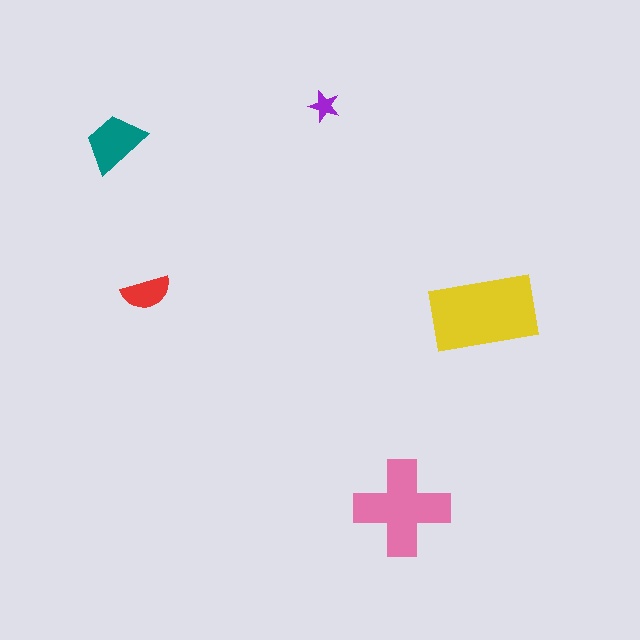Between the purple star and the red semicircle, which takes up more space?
The red semicircle.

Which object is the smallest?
The purple star.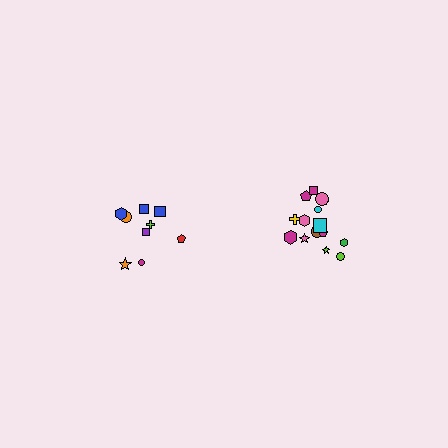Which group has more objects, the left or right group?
The right group.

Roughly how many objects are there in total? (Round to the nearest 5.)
Roughly 25 objects in total.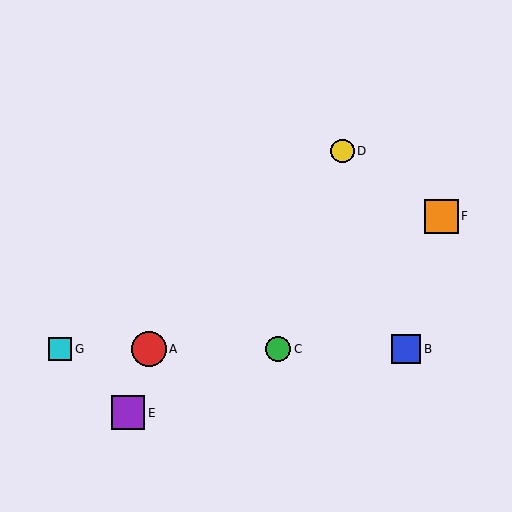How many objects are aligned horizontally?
4 objects (A, B, C, G) are aligned horizontally.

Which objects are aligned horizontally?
Objects A, B, C, G are aligned horizontally.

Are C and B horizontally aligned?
Yes, both are at y≈349.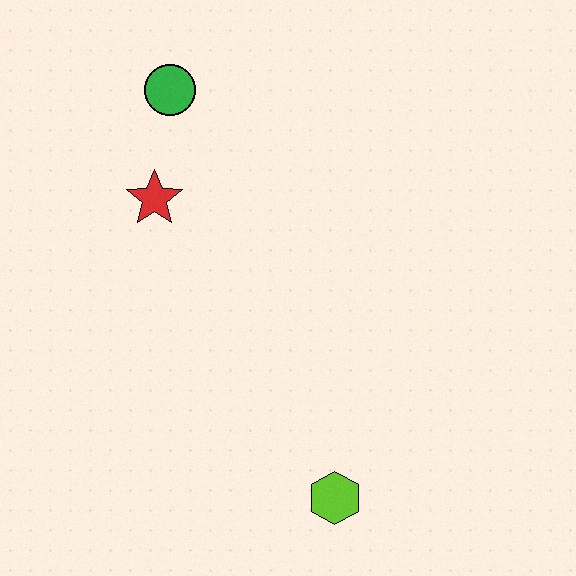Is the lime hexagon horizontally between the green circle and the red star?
No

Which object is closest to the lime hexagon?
The red star is closest to the lime hexagon.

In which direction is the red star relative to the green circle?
The red star is below the green circle.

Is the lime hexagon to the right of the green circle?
Yes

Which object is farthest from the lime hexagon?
The green circle is farthest from the lime hexagon.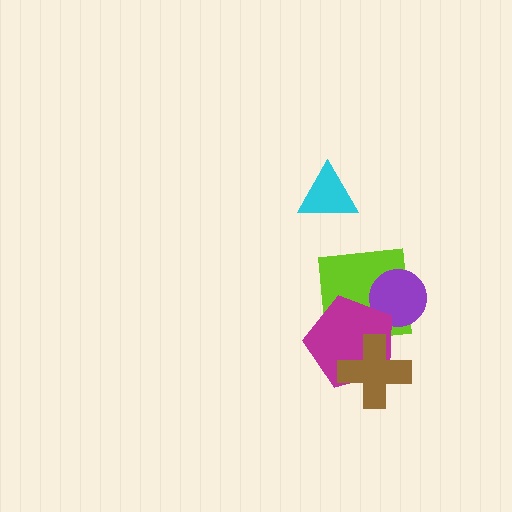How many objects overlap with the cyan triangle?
0 objects overlap with the cyan triangle.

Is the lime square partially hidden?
Yes, it is partially covered by another shape.